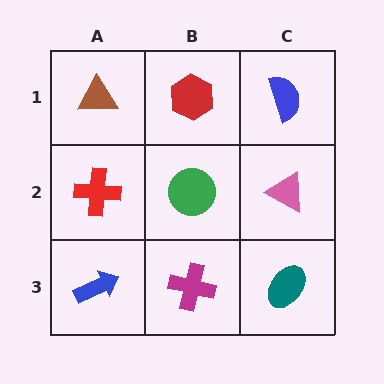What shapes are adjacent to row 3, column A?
A red cross (row 2, column A), a magenta cross (row 3, column B).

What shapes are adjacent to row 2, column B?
A red hexagon (row 1, column B), a magenta cross (row 3, column B), a red cross (row 2, column A), a pink triangle (row 2, column C).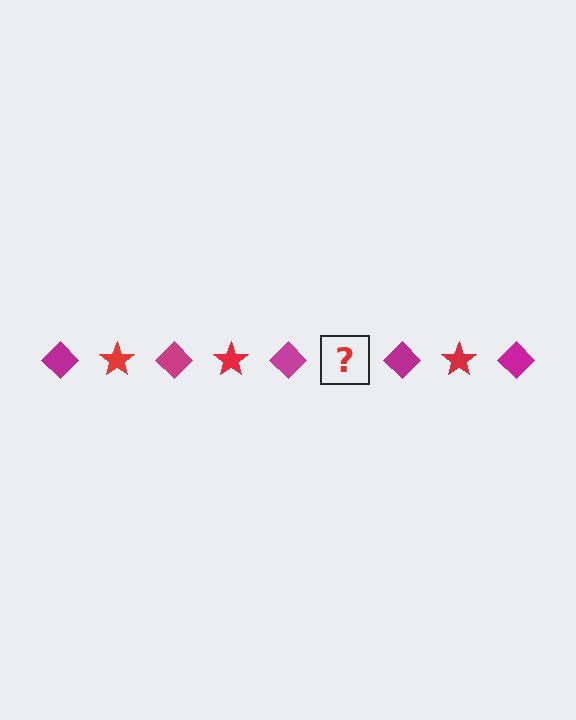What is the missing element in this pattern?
The missing element is a red star.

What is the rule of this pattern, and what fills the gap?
The rule is that the pattern alternates between magenta diamond and red star. The gap should be filled with a red star.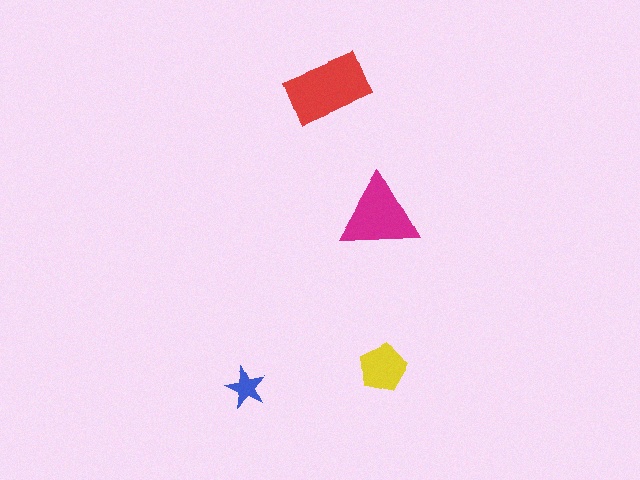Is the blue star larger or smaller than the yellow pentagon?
Smaller.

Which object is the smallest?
The blue star.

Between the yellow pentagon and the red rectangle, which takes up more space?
The red rectangle.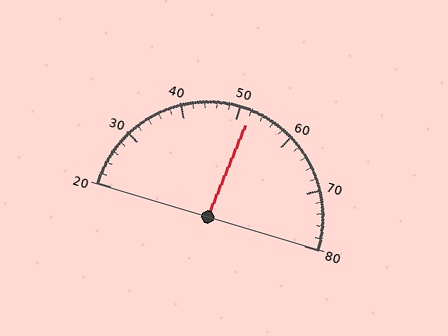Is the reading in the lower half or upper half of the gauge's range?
The reading is in the upper half of the range (20 to 80).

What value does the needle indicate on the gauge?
The needle indicates approximately 52.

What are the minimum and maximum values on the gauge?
The gauge ranges from 20 to 80.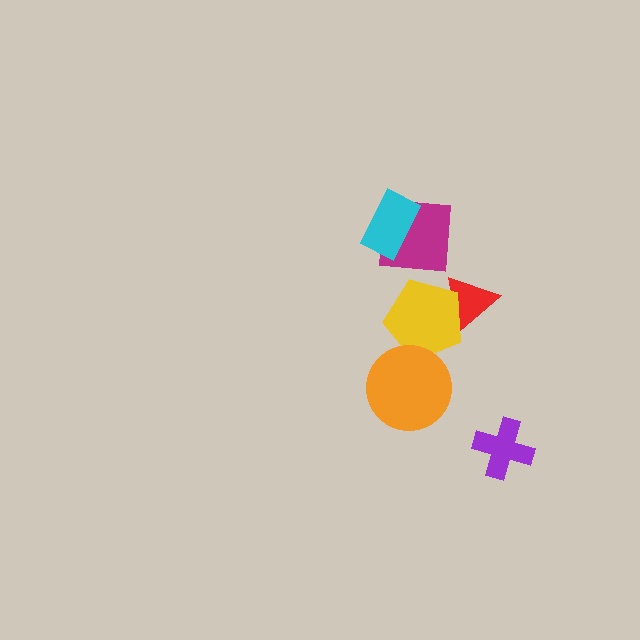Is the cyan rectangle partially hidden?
No, no other shape covers it.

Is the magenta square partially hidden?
Yes, it is partially covered by another shape.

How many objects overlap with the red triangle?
1 object overlaps with the red triangle.